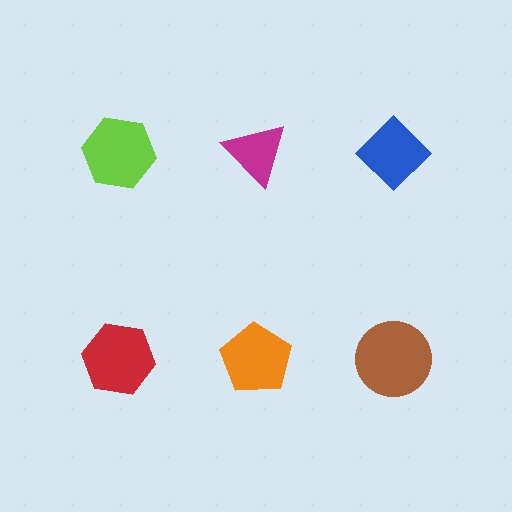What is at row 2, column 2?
An orange pentagon.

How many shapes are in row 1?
3 shapes.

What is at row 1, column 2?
A magenta triangle.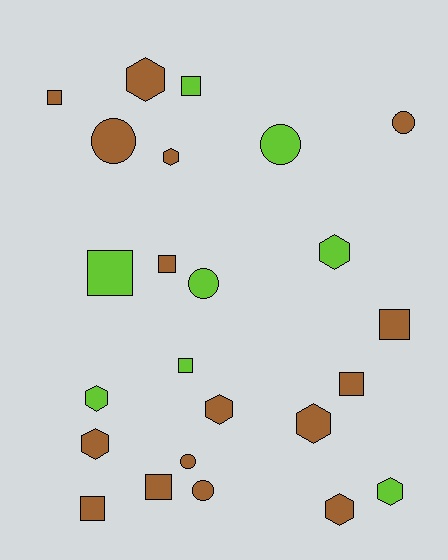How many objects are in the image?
There are 24 objects.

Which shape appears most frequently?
Square, with 9 objects.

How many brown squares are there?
There are 6 brown squares.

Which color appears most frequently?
Brown, with 16 objects.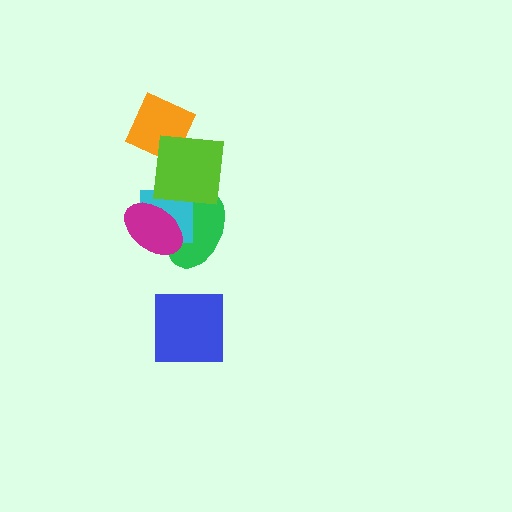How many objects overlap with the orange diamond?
1 object overlaps with the orange diamond.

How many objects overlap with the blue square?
0 objects overlap with the blue square.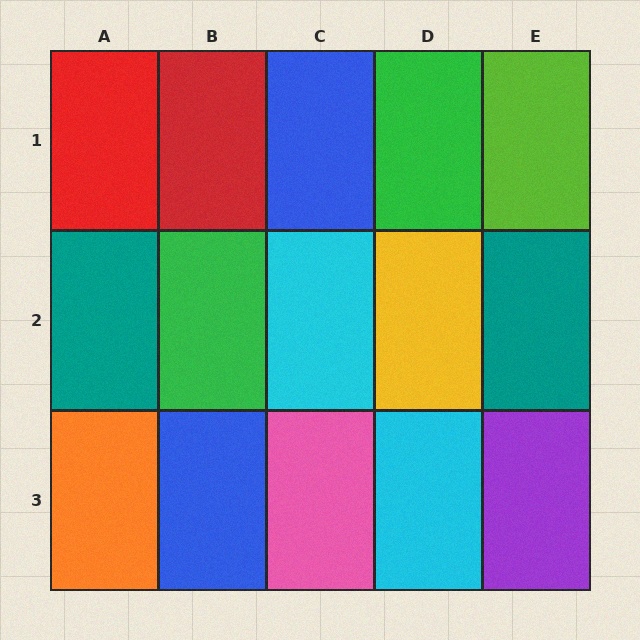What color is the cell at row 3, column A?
Orange.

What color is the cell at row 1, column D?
Green.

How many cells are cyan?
2 cells are cyan.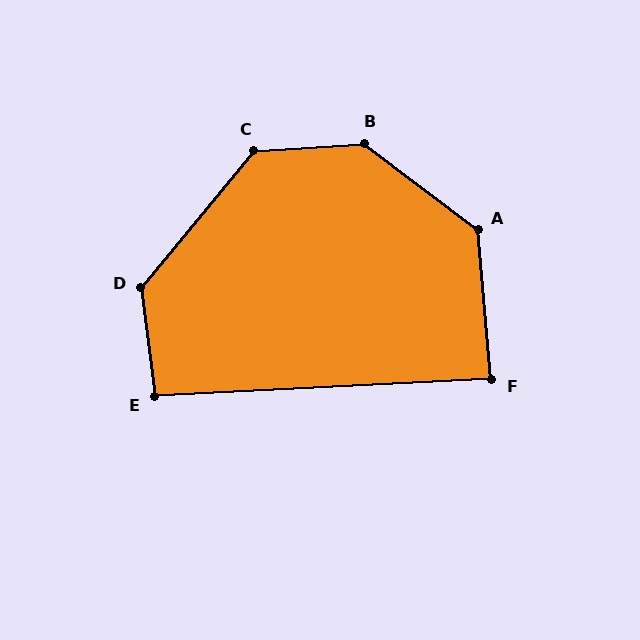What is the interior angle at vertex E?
Approximately 94 degrees (approximately right).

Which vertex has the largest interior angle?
B, at approximately 139 degrees.